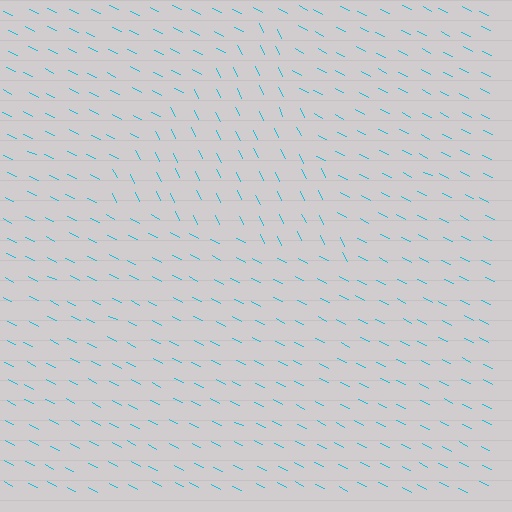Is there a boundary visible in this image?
Yes, there is a texture boundary formed by a change in line orientation.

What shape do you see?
I see a triangle.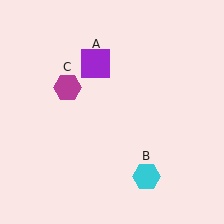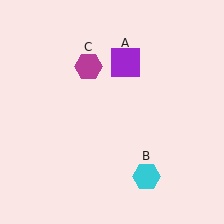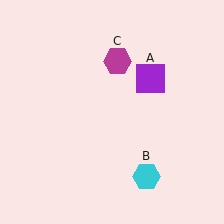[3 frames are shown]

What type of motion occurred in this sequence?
The purple square (object A), magenta hexagon (object C) rotated clockwise around the center of the scene.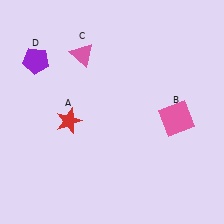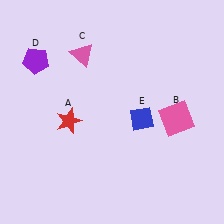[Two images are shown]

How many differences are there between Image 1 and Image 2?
There is 1 difference between the two images.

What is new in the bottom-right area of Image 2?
A blue diamond (E) was added in the bottom-right area of Image 2.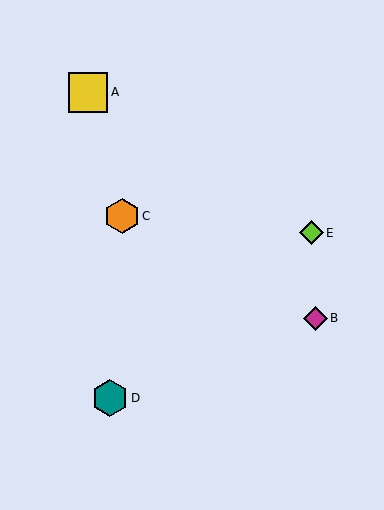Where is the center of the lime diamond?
The center of the lime diamond is at (311, 233).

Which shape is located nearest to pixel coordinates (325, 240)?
The lime diamond (labeled E) at (311, 233) is nearest to that location.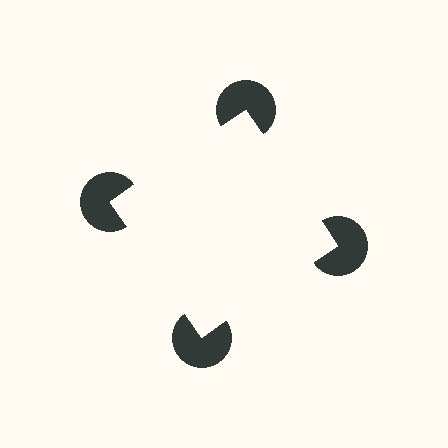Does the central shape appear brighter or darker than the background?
It typically appears slightly brighter than the background, even though no actual brightness change is drawn.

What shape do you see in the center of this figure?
An illusory square — its edges are inferred from the aligned wedge cuts in the pac-man discs, not physically drawn.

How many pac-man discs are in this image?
There are 4 — one at each vertex of the illusory square.